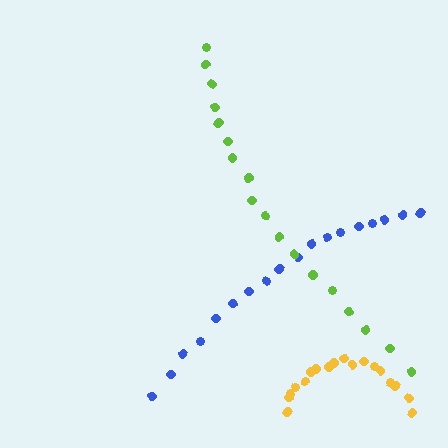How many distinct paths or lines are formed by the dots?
There are 3 distinct paths.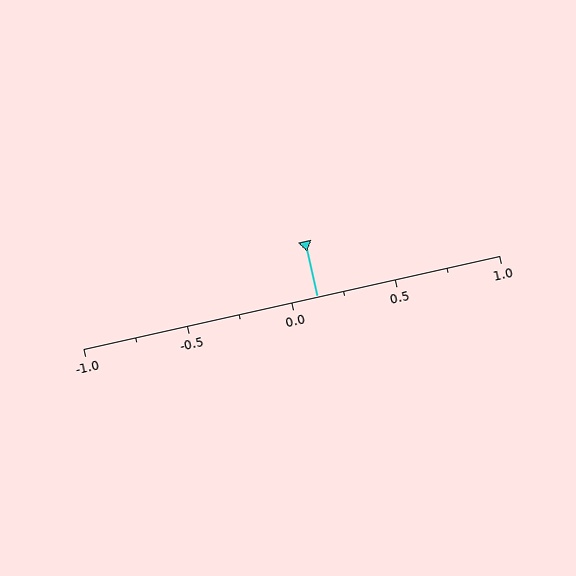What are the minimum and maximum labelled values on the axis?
The axis runs from -1.0 to 1.0.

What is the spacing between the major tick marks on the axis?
The major ticks are spaced 0.5 apart.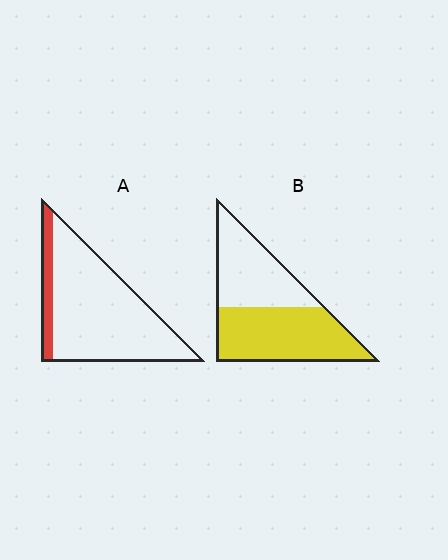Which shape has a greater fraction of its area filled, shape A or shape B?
Shape B.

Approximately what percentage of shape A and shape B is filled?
A is approximately 15% and B is approximately 55%.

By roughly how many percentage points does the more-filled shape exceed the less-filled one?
By roughly 40 percentage points (B over A).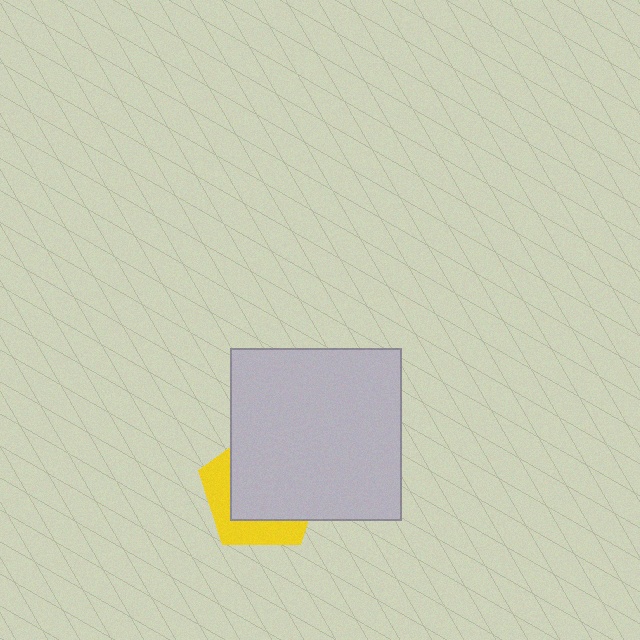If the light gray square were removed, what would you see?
You would see the complete yellow pentagon.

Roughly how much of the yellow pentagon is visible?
A small part of it is visible (roughly 34%).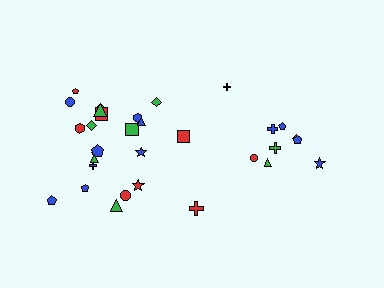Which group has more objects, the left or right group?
The left group.